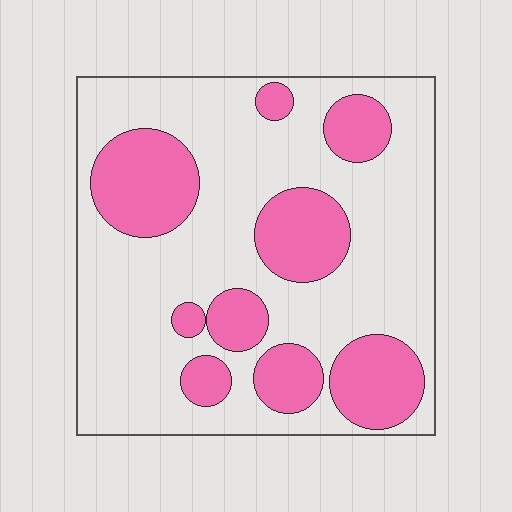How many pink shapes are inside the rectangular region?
9.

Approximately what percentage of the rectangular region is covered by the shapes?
Approximately 30%.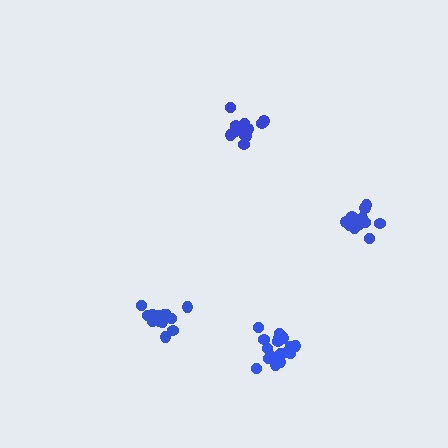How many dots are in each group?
Group 1: 14 dots, Group 2: 14 dots, Group 3: 13 dots, Group 4: 19 dots (60 total).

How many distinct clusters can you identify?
There are 4 distinct clusters.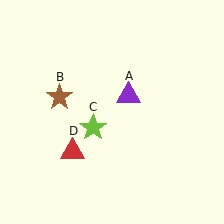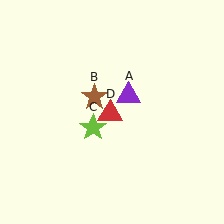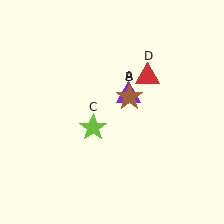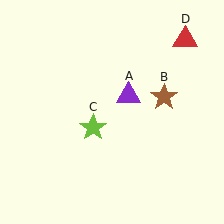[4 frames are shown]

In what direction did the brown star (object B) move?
The brown star (object B) moved right.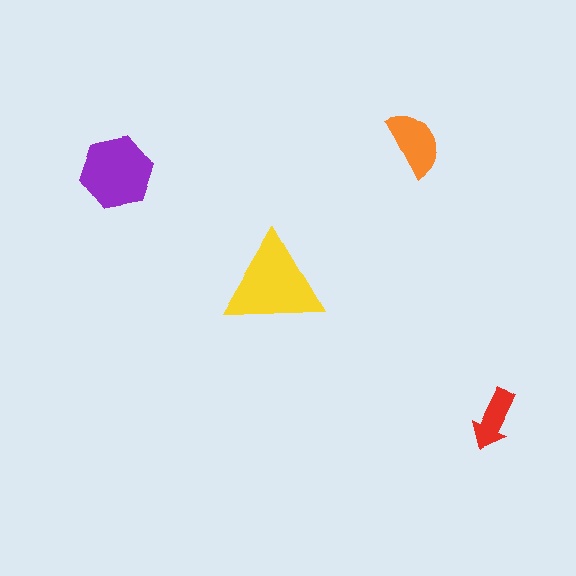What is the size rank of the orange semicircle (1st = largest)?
3rd.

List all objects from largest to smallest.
The yellow triangle, the purple hexagon, the orange semicircle, the red arrow.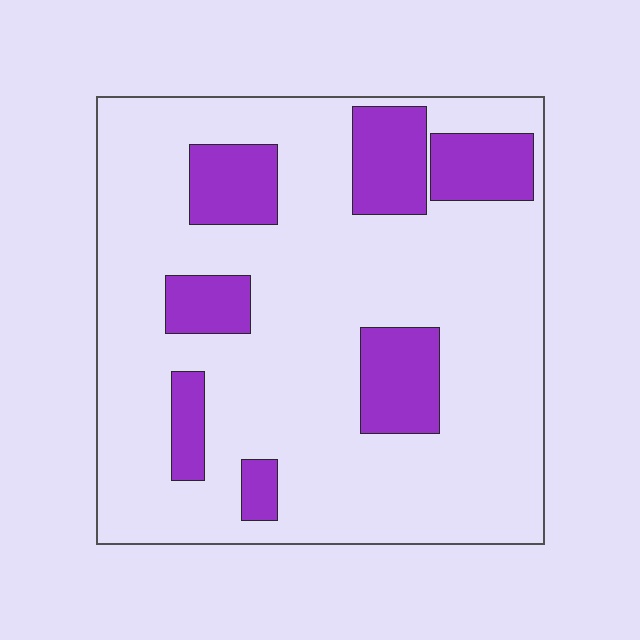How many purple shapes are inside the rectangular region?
7.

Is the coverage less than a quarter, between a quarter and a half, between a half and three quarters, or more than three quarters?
Less than a quarter.